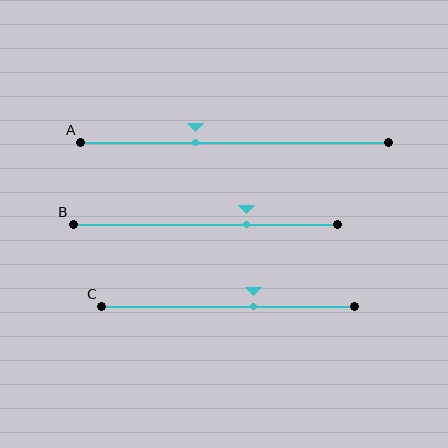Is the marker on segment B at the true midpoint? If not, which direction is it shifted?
No, the marker on segment B is shifted to the right by about 16% of the segment length.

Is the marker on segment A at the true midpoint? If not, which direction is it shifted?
No, the marker on segment A is shifted to the left by about 13% of the segment length.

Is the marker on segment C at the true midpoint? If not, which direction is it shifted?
No, the marker on segment C is shifted to the right by about 10% of the segment length.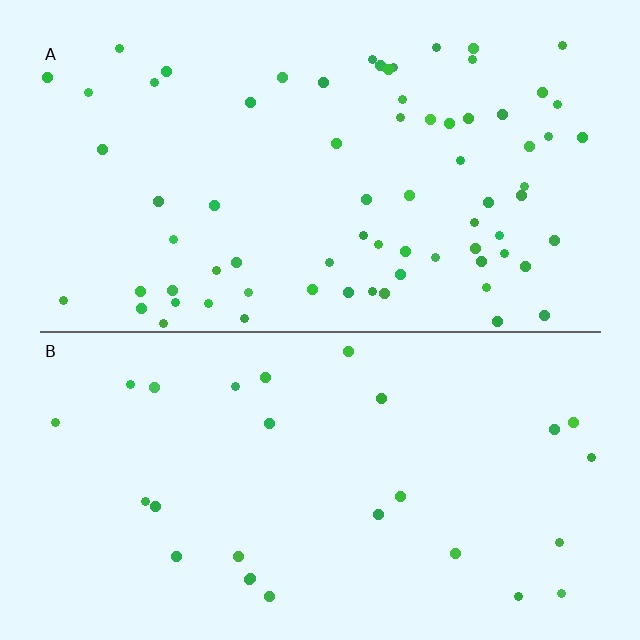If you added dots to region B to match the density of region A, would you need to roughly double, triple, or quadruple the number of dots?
Approximately triple.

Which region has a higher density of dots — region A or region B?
A (the top).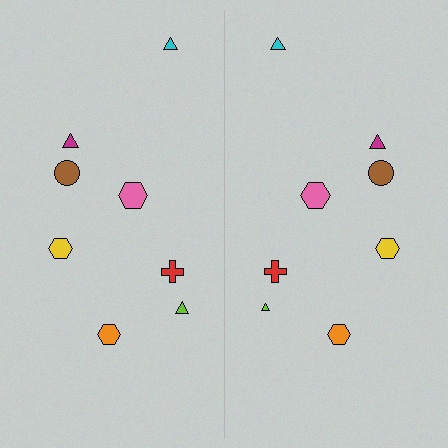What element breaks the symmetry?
The lime triangle on the right side has a different size than its mirror counterpart.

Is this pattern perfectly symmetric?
No, the pattern is not perfectly symmetric. The lime triangle on the right side has a different size than its mirror counterpart.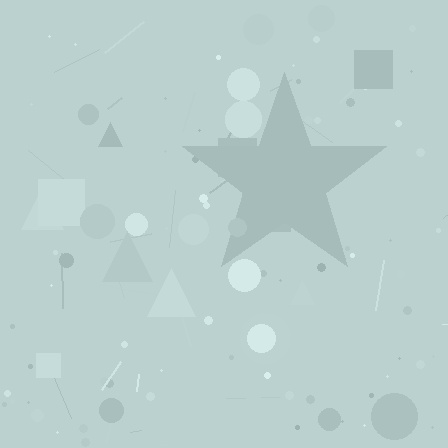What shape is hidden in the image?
A star is hidden in the image.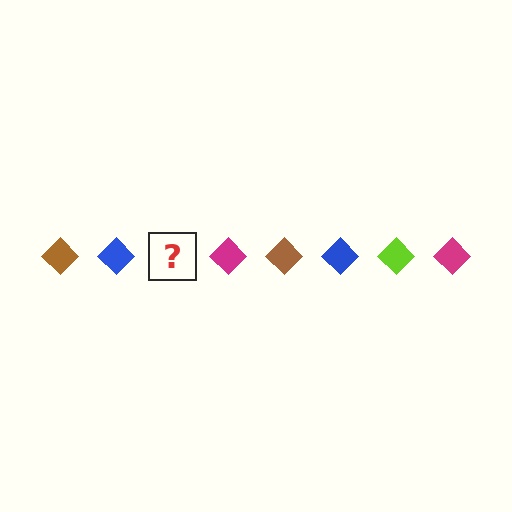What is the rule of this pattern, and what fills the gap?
The rule is that the pattern cycles through brown, blue, lime, magenta diamonds. The gap should be filled with a lime diamond.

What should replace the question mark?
The question mark should be replaced with a lime diamond.